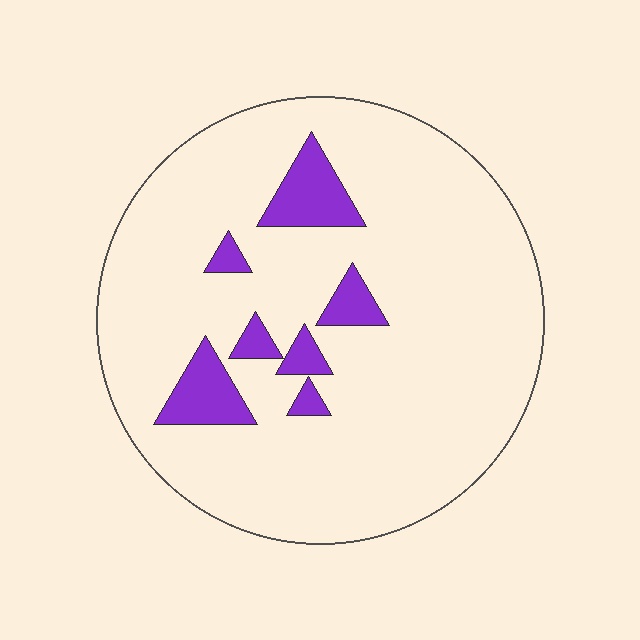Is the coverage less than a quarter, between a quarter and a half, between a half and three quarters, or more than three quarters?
Less than a quarter.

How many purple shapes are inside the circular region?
7.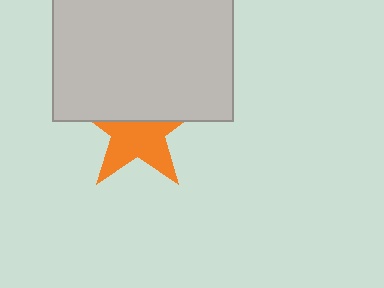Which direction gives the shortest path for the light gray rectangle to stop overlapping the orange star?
Moving up gives the shortest separation.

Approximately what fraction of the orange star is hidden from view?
Roughly 45% of the orange star is hidden behind the light gray rectangle.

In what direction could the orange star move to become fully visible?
The orange star could move down. That would shift it out from behind the light gray rectangle entirely.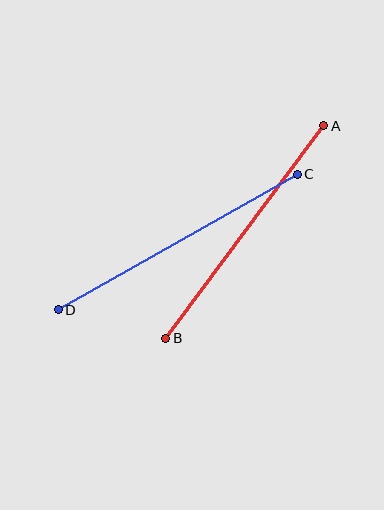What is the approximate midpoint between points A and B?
The midpoint is at approximately (245, 232) pixels.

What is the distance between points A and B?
The distance is approximately 265 pixels.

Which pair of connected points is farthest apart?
Points C and D are farthest apart.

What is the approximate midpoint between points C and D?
The midpoint is at approximately (178, 242) pixels.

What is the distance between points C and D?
The distance is approximately 275 pixels.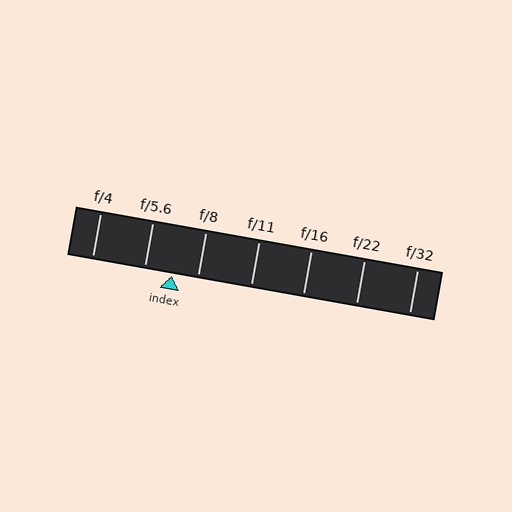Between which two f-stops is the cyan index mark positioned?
The index mark is between f/5.6 and f/8.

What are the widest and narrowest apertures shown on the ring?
The widest aperture shown is f/4 and the narrowest is f/32.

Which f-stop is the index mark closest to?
The index mark is closest to f/8.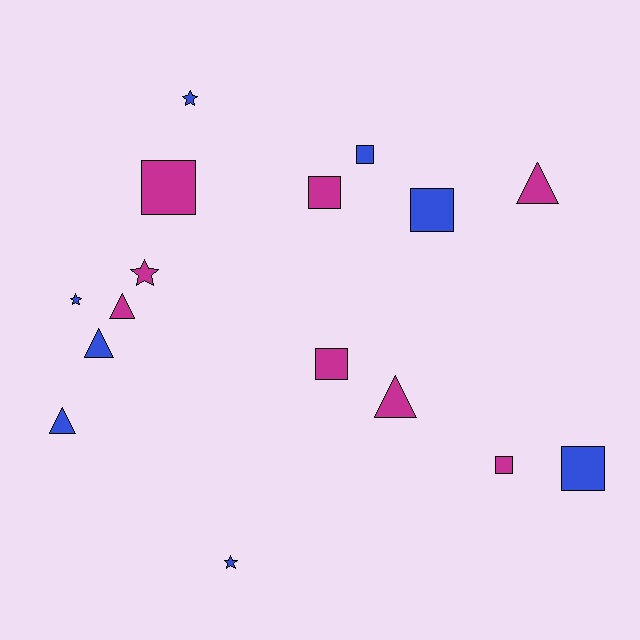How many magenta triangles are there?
There are 3 magenta triangles.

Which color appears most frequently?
Magenta, with 8 objects.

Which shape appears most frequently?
Square, with 7 objects.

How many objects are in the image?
There are 16 objects.